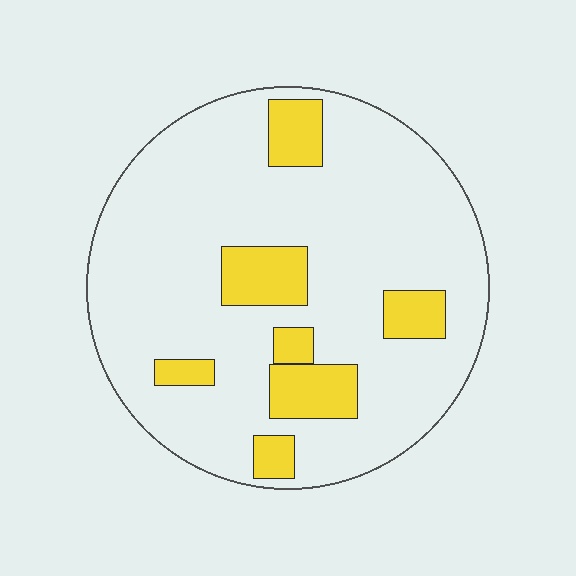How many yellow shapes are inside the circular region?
7.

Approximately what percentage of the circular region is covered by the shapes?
Approximately 15%.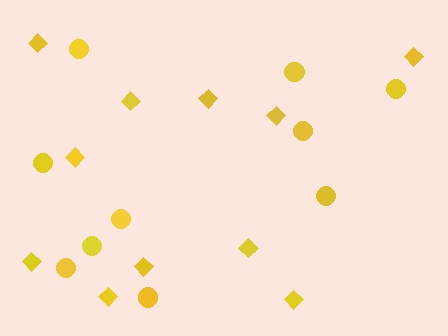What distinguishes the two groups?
There are 2 groups: one group of circles (10) and one group of diamonds (11).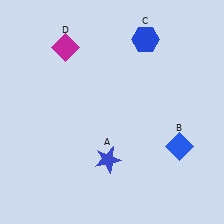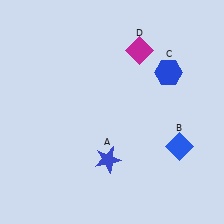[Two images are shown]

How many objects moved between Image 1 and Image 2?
2 objects moved between the two images.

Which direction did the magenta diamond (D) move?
The magenta diamond (D) moved right.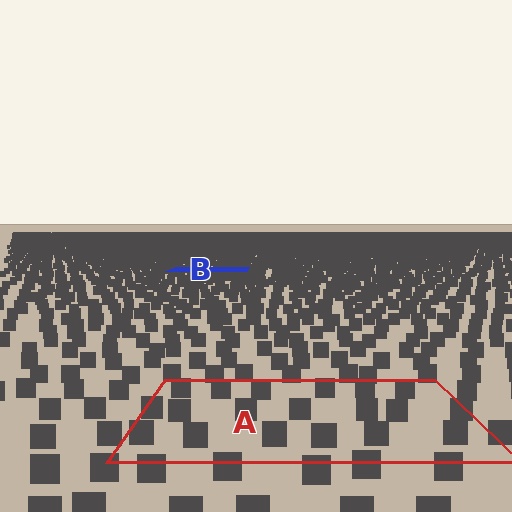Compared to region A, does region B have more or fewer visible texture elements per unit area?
Region B has more texture elements per unit area — they are packed more densely because it is farther away.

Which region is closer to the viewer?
Region A is closer. The texture elements there are larger and more spread out.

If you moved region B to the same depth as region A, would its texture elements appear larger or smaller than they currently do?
They would appear larger. At a closer depth, the same texture elements are projected at a bigger on-screen size.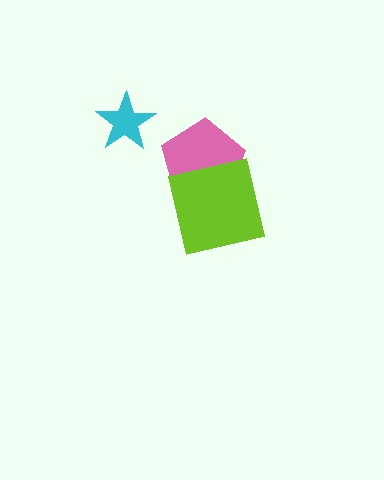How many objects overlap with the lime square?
1 object overlaps with the lime square.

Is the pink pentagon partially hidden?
Yes, it is partially covered by another shape.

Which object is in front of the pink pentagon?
The lime square is in front of the pink pentagon.